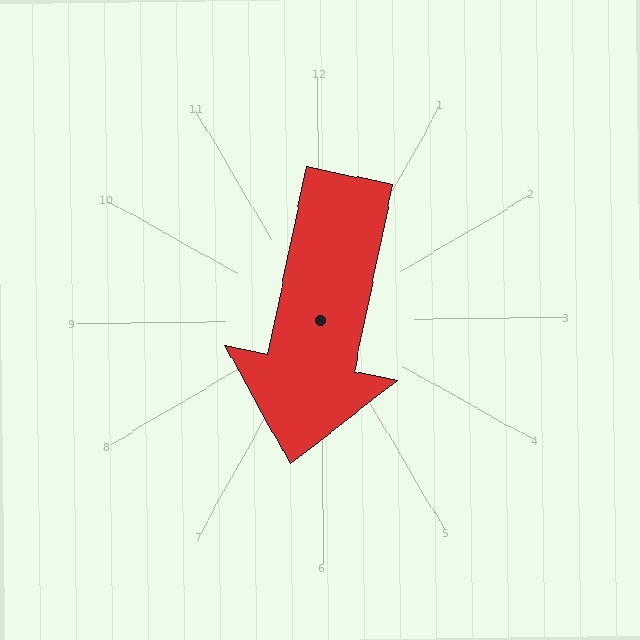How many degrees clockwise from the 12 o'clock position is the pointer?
Approximately 192 degrees.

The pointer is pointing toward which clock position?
Roughly 6 o'clock.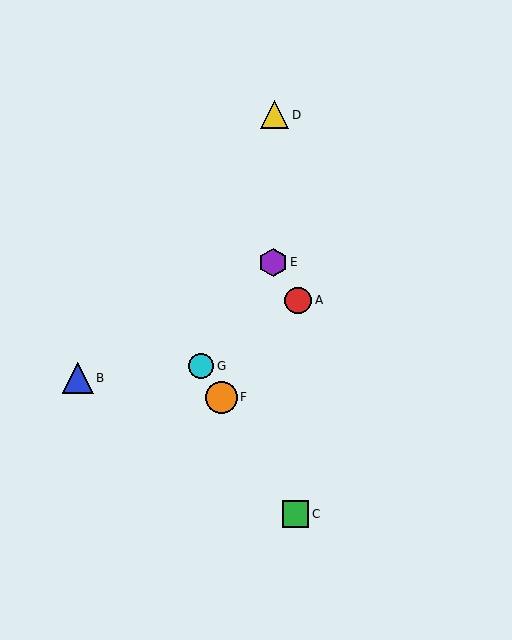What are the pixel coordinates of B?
Object B is at (78, 378).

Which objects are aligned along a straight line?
Objects C, F, G are aligned along a straight line.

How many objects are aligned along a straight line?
3 objects (C, F, G) are aligned along a straight line.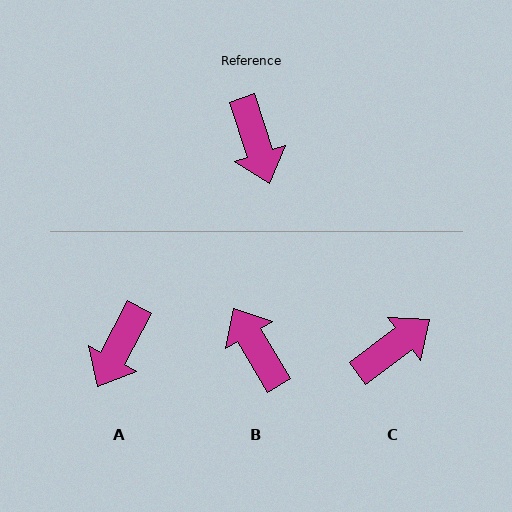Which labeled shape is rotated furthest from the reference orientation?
B, about 168 degrees away.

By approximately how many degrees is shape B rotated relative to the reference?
Approximately 168 degrees clockwise.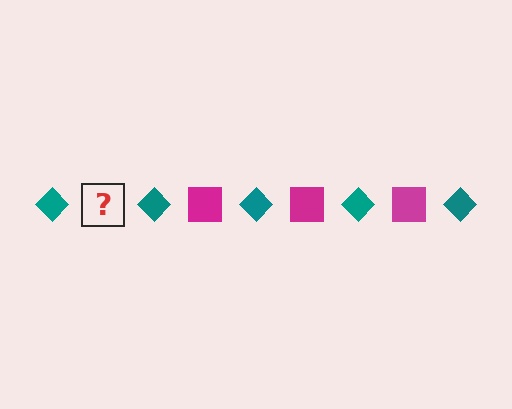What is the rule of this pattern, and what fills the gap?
The rule is that the pattern alternates between teal diamond and magenta square. The gap should be filled with a magenta square.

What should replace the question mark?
The question mark should be replaced with a magenta square.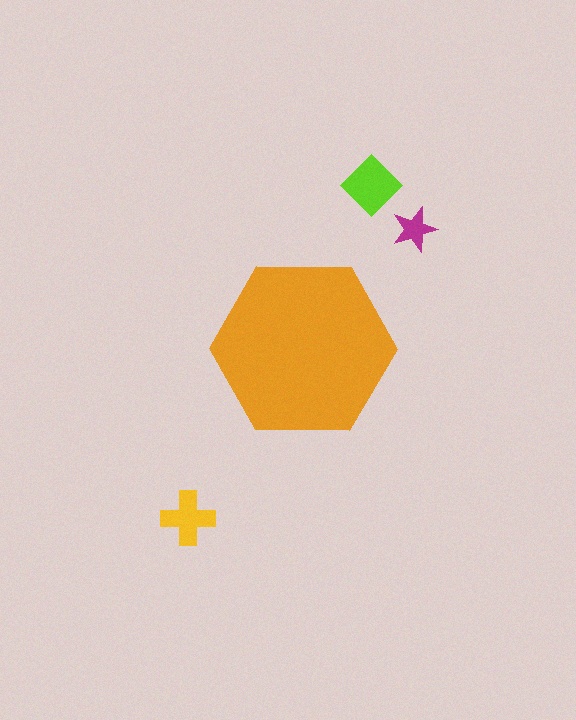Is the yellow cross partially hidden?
No, the yellow cross is fully visible.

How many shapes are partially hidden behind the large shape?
0 shapes are partially hidden.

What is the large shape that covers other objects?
An orange hexagon.